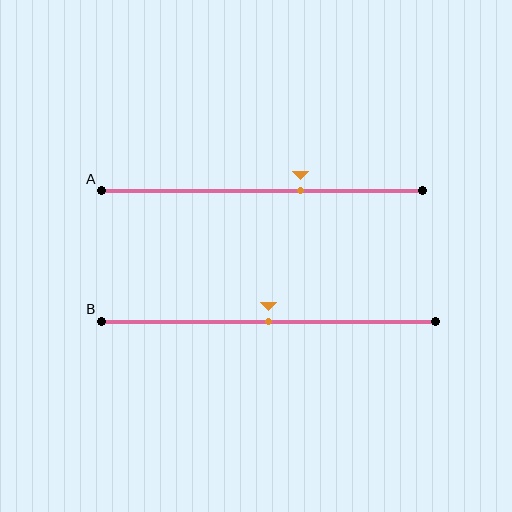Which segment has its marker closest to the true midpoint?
Segment B has its marker closest to the true midpoint.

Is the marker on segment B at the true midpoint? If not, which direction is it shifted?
Yes, the marker on segment B is at the true midpoint.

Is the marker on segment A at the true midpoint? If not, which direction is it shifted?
No, the marker on segment A is shifted to the right by about 12% of the segment length.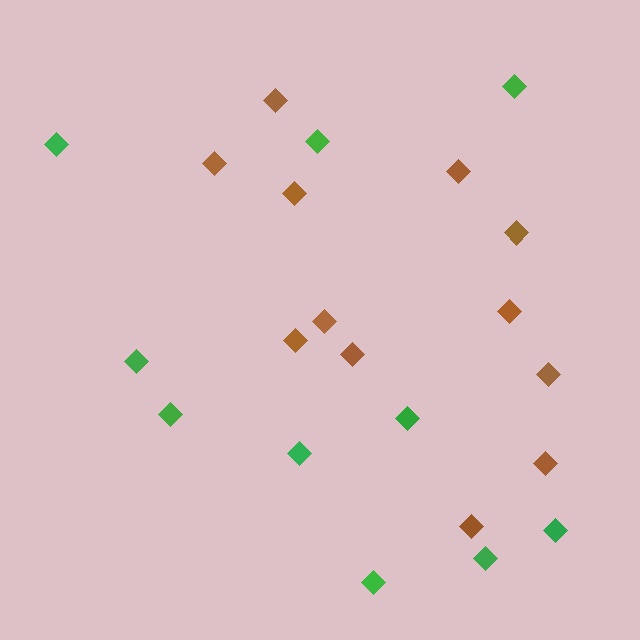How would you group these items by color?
There are 2 groups: one group of green diamonds (10) and one group of brown diamonds (12).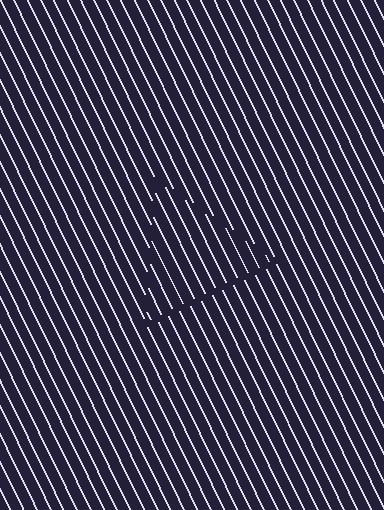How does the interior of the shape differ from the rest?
The interior of the shape contains the same grating, shifted by half a period — the contour is defined by the phase discontinuity where line-ends from the inner and outer gratings abut.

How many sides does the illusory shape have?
3 sides — the line-ends trace a triangle.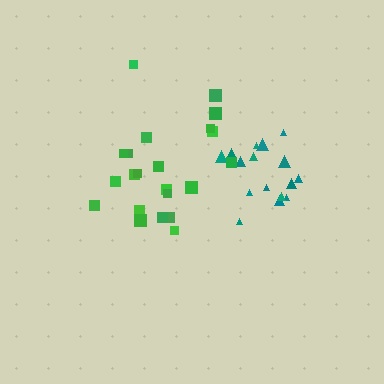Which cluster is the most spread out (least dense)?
Green.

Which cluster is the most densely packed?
Teal.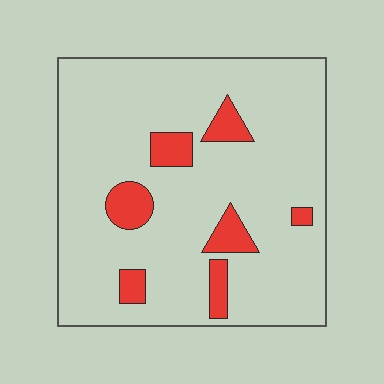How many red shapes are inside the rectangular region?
7.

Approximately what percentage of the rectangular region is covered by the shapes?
Approximately 10%.